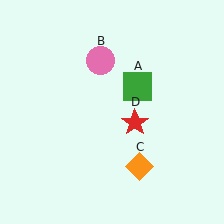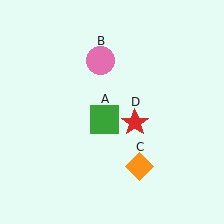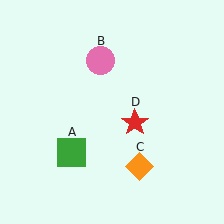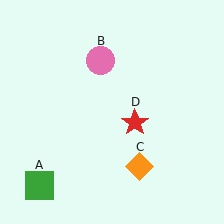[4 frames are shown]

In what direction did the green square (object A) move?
The green square (object A) moved down and to the left.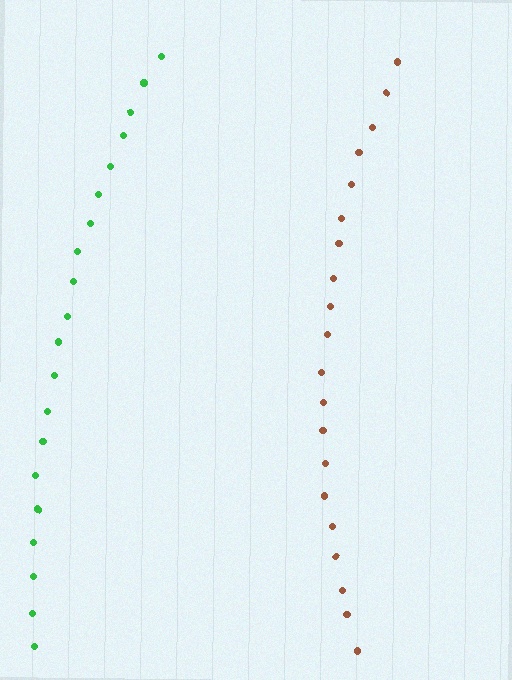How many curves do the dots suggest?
There are 2 distinct paths.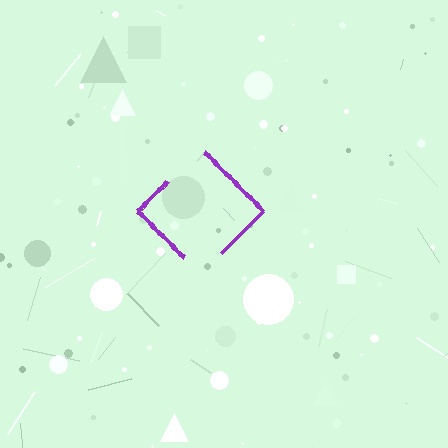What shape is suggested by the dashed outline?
The dashed outline suggests a diamond.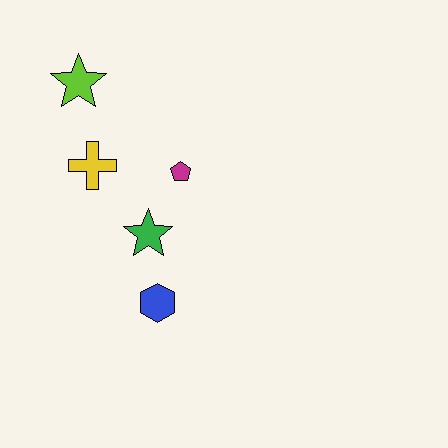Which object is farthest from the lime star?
The blue hexagon is farthest from the lime star.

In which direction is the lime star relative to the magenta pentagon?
The lime star is to the left of the magenta pentagon.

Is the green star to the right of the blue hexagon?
No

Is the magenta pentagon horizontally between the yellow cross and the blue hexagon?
No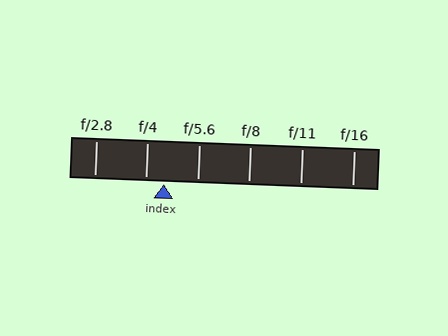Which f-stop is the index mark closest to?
The index mark is closest to f/4.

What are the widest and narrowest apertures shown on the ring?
The widest aperture shown is f/2.8 and the narrowest is f/16.